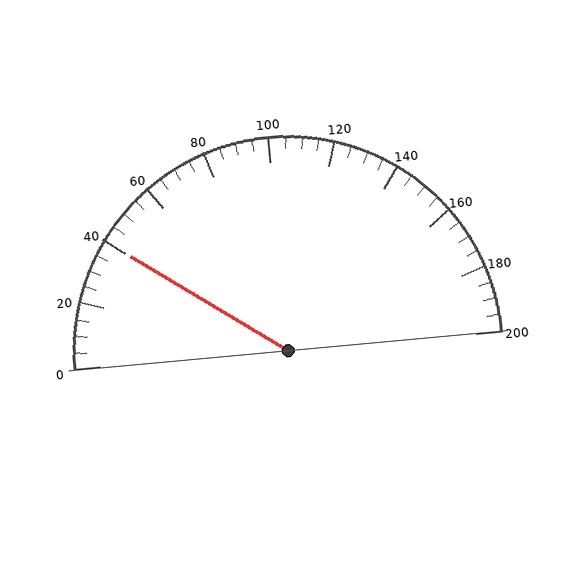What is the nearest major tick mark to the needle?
The nearest major tick mark is 40.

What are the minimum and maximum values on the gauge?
The gauge ranges from 0 to 200.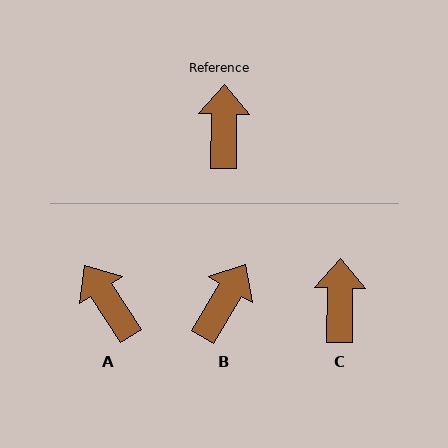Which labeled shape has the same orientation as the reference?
C.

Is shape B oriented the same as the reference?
No, it is off by about 30 degrees.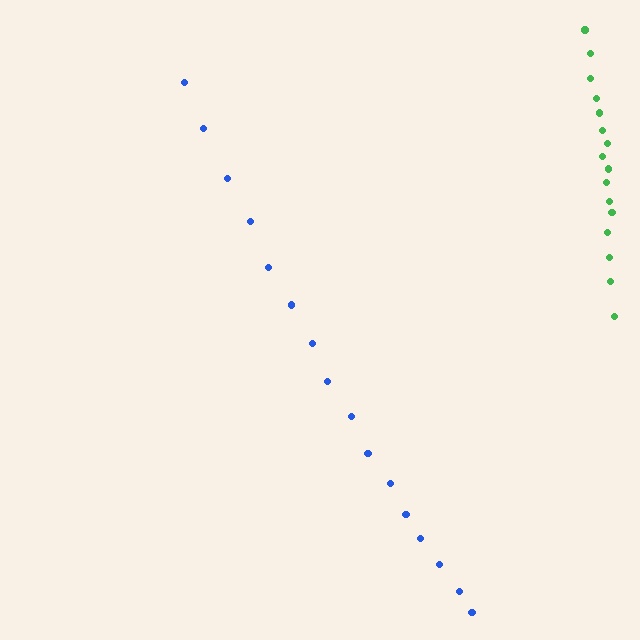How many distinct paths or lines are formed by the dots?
There are 2 distinct paths.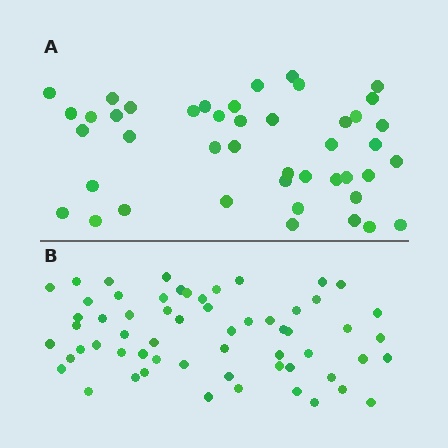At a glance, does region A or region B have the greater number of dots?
Region B (the bottom region) has more dots.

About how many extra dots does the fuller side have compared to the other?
Region B has approximately 15 more dots than region A.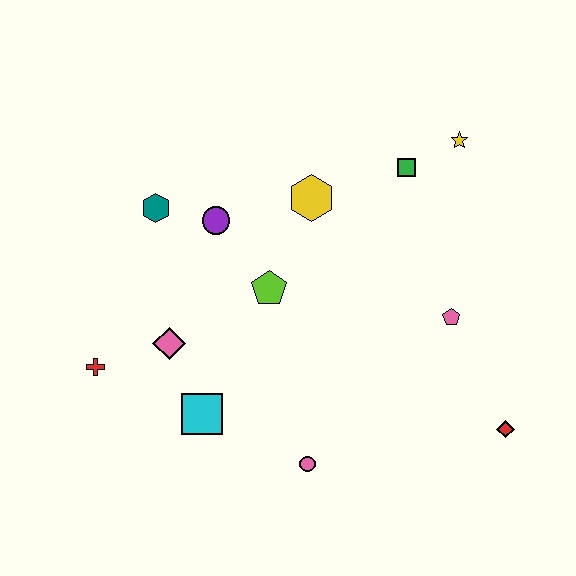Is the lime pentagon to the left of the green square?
Yes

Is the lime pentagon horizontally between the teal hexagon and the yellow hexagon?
Yes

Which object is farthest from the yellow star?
The red cross is farthest from the yellow star.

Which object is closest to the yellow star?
The green square is closest to the yellow star.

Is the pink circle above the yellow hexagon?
No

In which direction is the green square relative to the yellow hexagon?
The green square is to the right of the yellow hexagon.